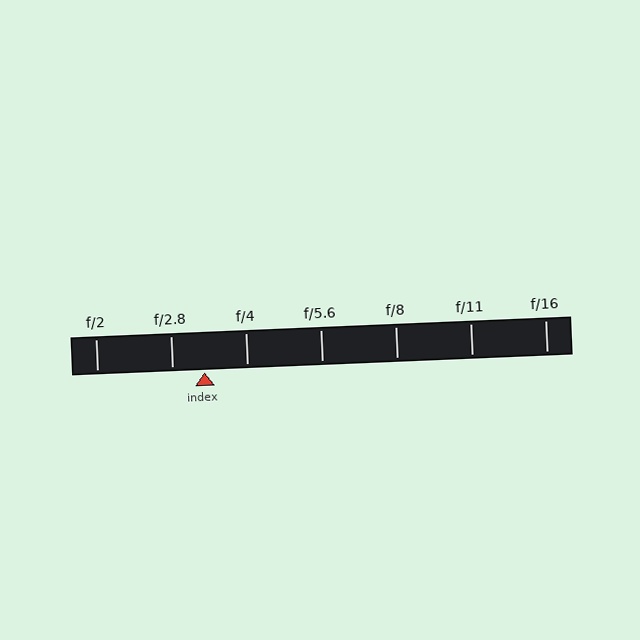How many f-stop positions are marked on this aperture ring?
There are 7 f-stop positions marked.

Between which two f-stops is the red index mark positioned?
The index mark is between f/2.8 and f/4.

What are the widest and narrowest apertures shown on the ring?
The widest aperture shown is f/2 and the narrowest is f/16.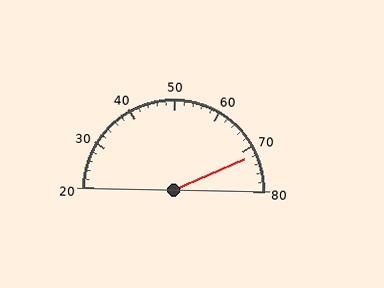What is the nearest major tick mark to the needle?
The nearest major tick mark is 70.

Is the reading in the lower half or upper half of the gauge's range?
The reading is in the upper half of the range (20 to 80).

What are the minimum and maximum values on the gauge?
The gauge ranges from 20 to 80.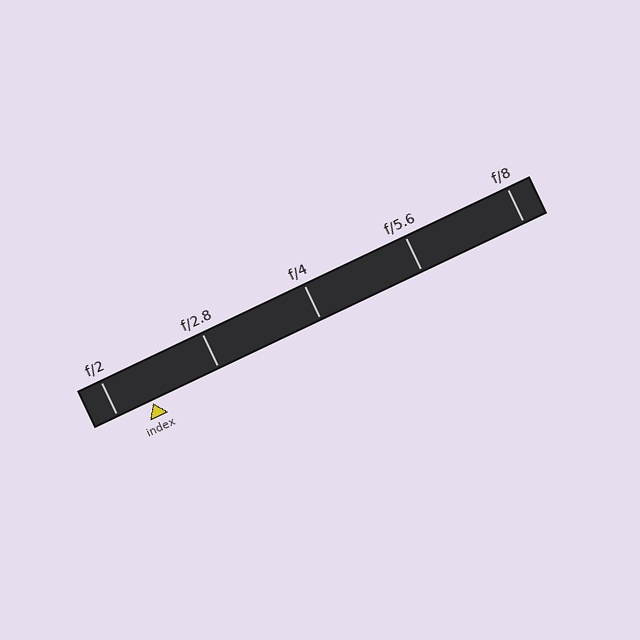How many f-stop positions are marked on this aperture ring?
There are 5 f-stop positions marked.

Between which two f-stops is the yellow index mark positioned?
The index mark is between f/2 and f/2.8.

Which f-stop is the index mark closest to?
The index mark is closest to f/2.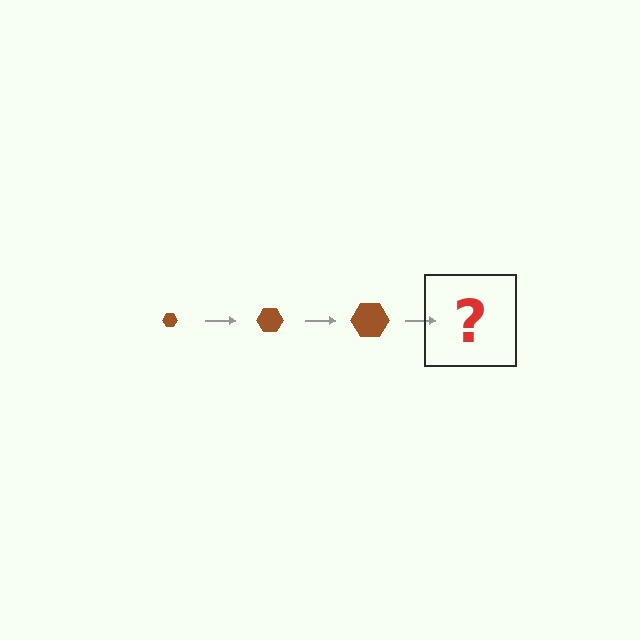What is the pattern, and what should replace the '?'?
The pattern is that the hexagon gets progressively larger each step. The '?' should be a brown hexagon, larger than the previous one.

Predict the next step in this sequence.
The next step is a brown hexagon, larger than the previous one.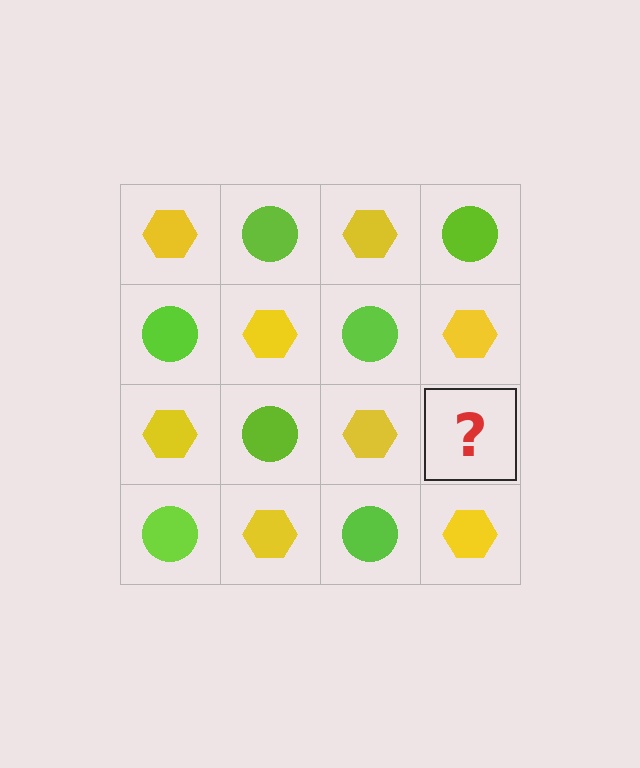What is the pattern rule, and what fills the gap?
The rule is that it alternates yellow hexagon and lime circle in a checkerboard pattern. The gap should be filled with a lime circle.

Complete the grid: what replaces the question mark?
The question mark should be replaced with a lime circle.